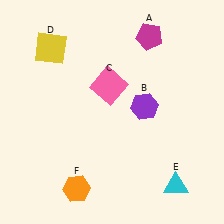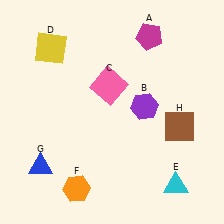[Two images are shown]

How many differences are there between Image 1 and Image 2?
There are 2 differences between the two images.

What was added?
A blue triangle (G), a brown square (H) were added in Image 2.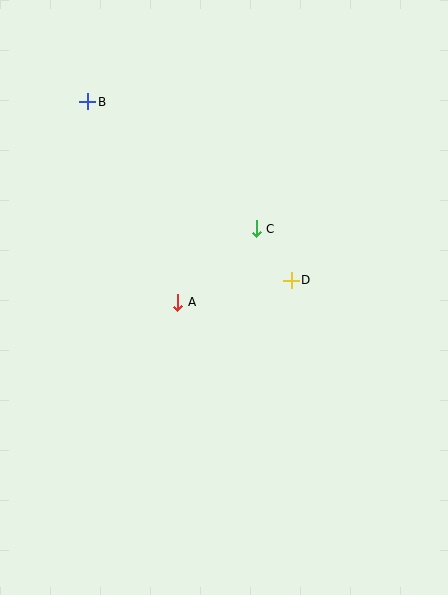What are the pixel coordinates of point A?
Point A is at (178, 302).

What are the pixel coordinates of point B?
Point B is at (88, 102).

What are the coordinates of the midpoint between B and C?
The midpoint between B and C is at (172, 165).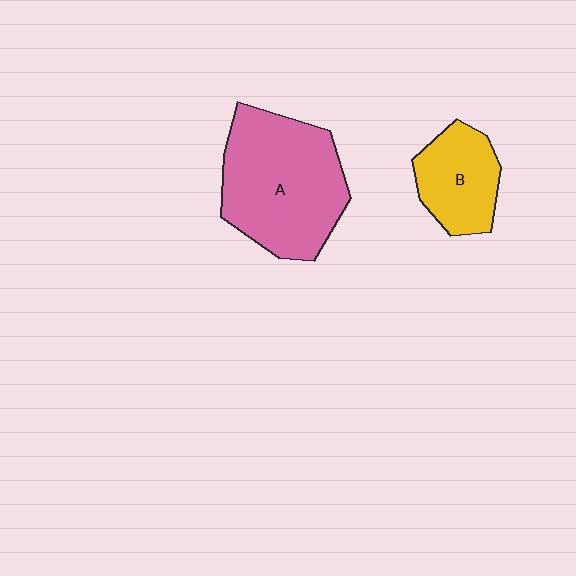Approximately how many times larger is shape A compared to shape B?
Approximately 2.0 times.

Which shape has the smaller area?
Shape B (yellow).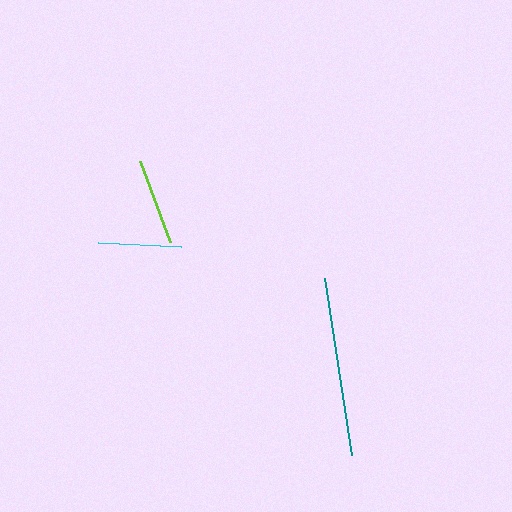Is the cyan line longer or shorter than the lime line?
The lime line is longer than the cyan line.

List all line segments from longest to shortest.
From longest to shortest: teal, lime, cyan.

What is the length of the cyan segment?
The cyan segment is approximately 84 pixels long.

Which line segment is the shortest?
The cyan line is the shortest at approximately 84 pixels.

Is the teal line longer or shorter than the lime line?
The teal line is longer than the lime line.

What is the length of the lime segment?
The lime segment is approximately 87 pixels long.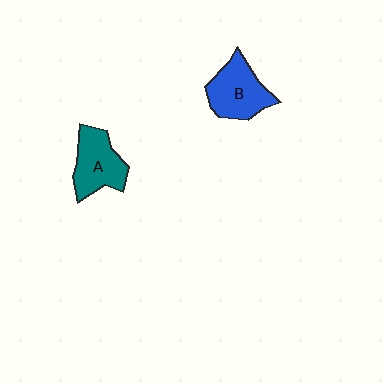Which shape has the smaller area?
Shape A (teal).